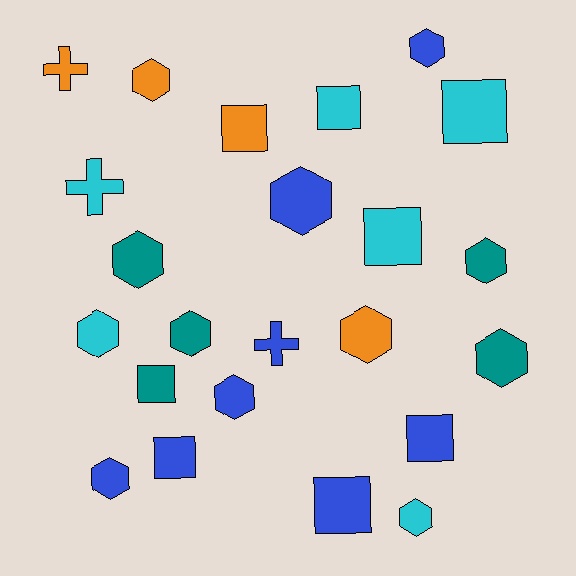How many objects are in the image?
There are 23 objects.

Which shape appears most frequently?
Hexagon, with 12 objects.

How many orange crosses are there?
There is 1 orange cross.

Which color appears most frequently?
Blue, with 8 objects.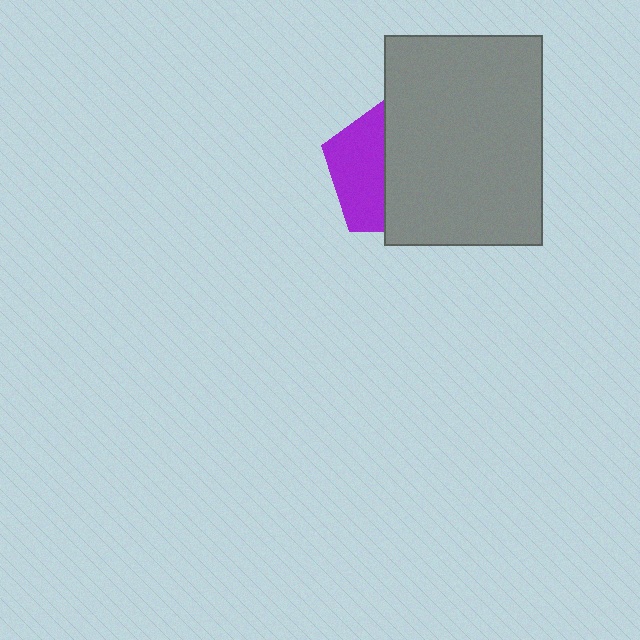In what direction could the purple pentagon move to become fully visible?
The purple pentagon could move left. That would shift it out from behind the gray rectangle entirely.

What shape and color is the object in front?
The object in front is a gray rectangle.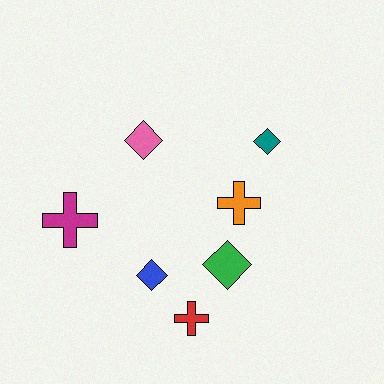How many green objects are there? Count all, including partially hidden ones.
There is 1 green object.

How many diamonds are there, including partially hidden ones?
There are 4 diamonds.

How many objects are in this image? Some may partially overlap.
There are 7 objects.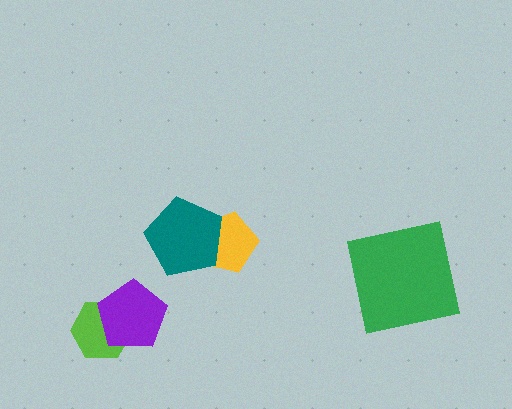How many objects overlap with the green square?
0 objects overlap with the green square.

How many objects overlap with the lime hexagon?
1 object overlaps with the lime hexagon.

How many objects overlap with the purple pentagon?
1 object overlaps with the purple pentagon.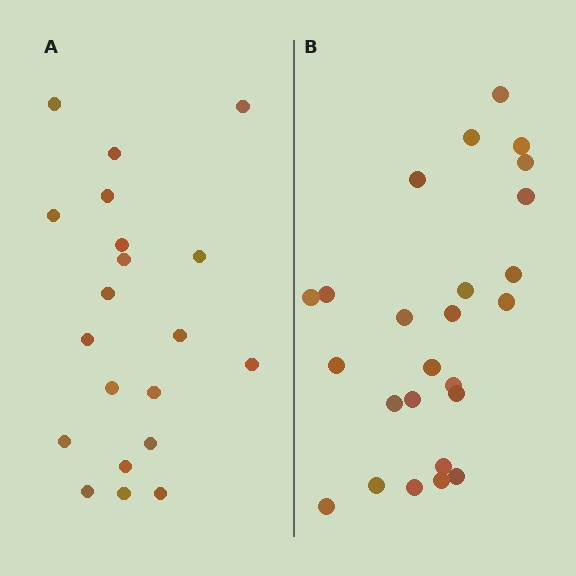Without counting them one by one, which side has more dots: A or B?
Region B (the right region) has more dots.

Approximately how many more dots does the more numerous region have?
Region B has about 5 more dots than region A.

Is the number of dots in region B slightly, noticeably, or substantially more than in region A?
Region B has noticeably more, but not dramatically so. The ratio is roughly 1.2 to 1.